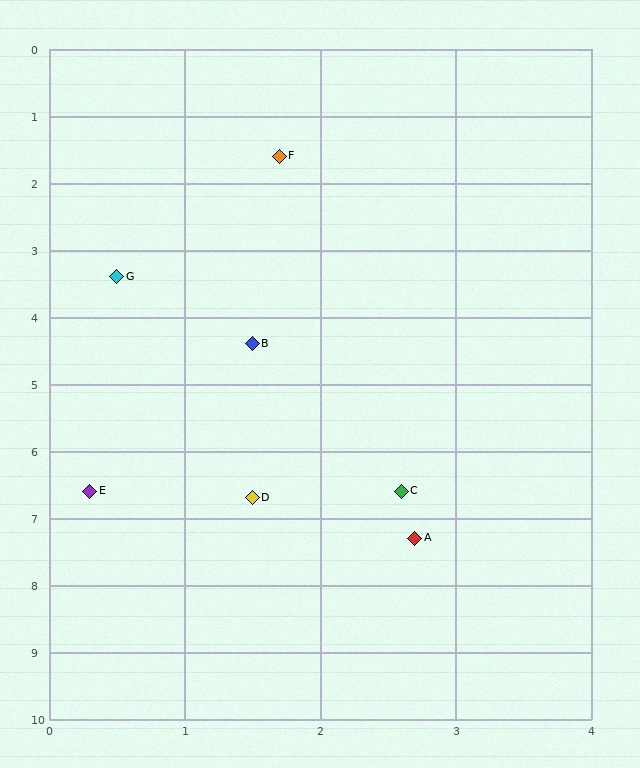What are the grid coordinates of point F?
Point F is at approximately (1.7, 1.6).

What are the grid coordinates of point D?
Point D is at approximately (1.5, 6.7).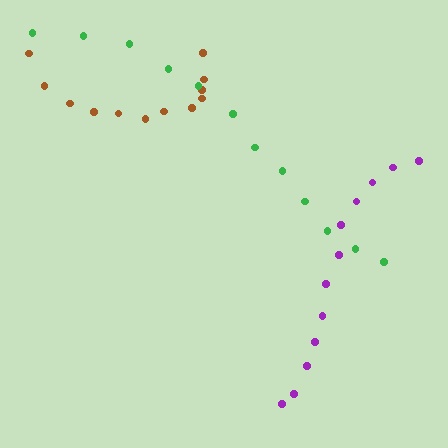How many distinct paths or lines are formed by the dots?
There are 3 distinct paths.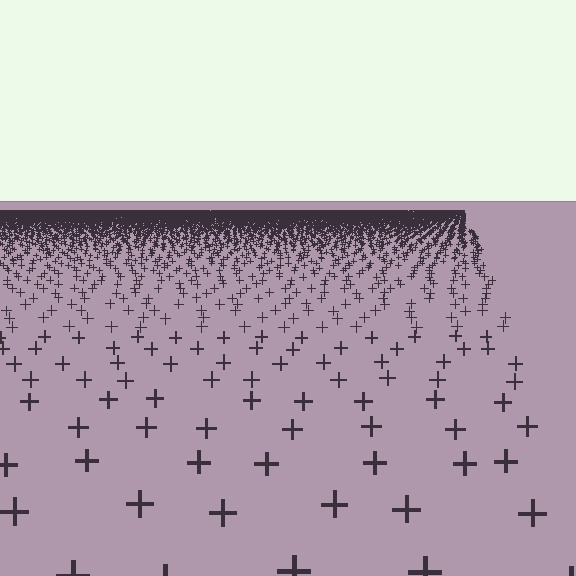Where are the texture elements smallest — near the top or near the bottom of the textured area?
Near the top.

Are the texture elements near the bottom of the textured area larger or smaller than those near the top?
Larger. Near the bottom, elements are closer to the viewer and appear at a bigger on-screen size.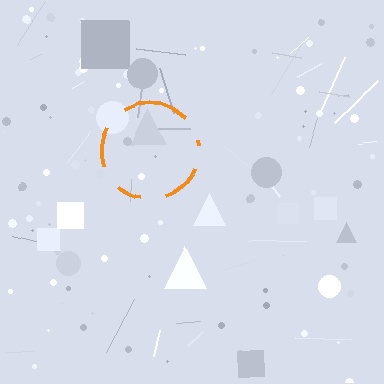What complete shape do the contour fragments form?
The contour fragments form a circle.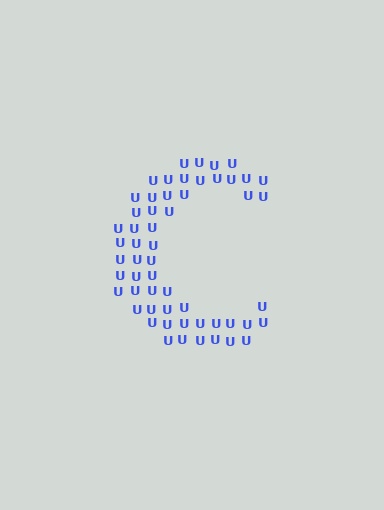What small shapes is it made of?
It is made of small letter U's.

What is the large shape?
The large shape is the letter C.